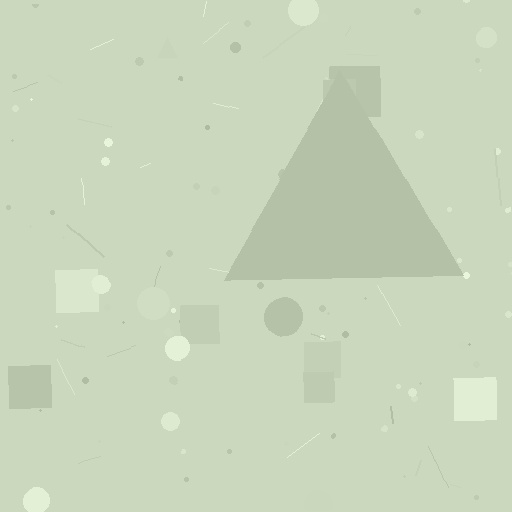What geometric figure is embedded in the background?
A triangle is embedded in the background.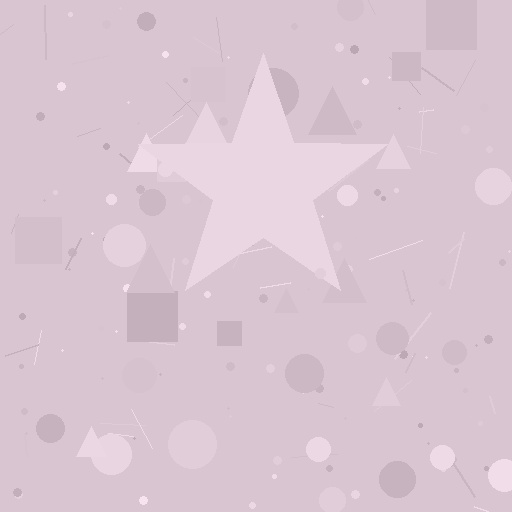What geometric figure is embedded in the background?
A star is embedded in the background.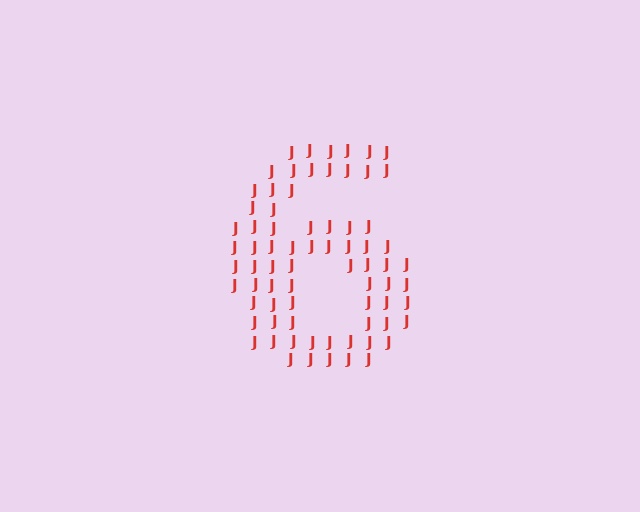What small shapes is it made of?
It is made of small letter J's.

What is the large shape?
The large shape is the digit 6.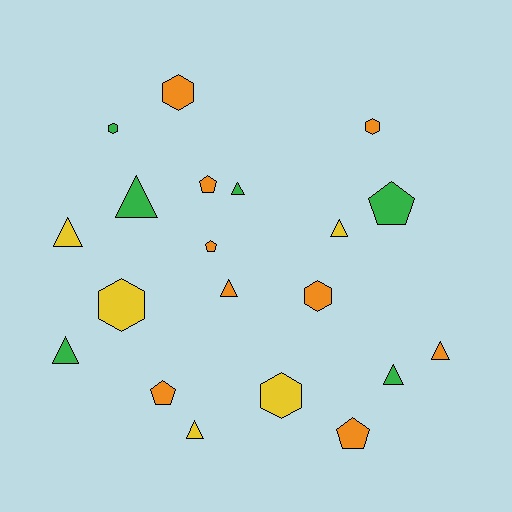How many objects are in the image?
There are 20 objects.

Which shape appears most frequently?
Triangle, with 9 objects.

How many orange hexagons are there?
There are 3 orange hexagons.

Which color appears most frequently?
Orange, with 9 objects.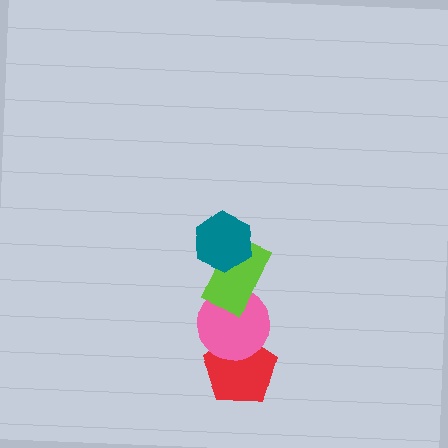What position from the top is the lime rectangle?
The lime rectangle is 2nd from the top.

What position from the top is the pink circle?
The pink circle is 3rd from the top.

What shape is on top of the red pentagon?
The pink circle is on top of the red pentagon.